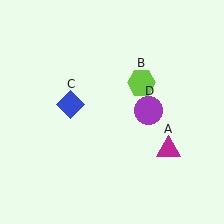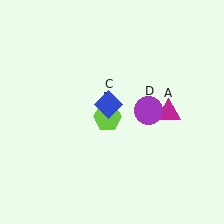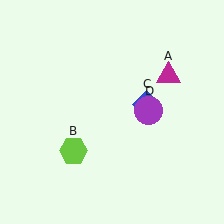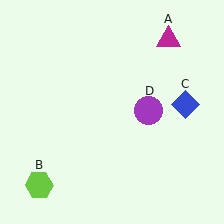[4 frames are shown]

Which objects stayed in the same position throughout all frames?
Purple circle (object D) remained stationary.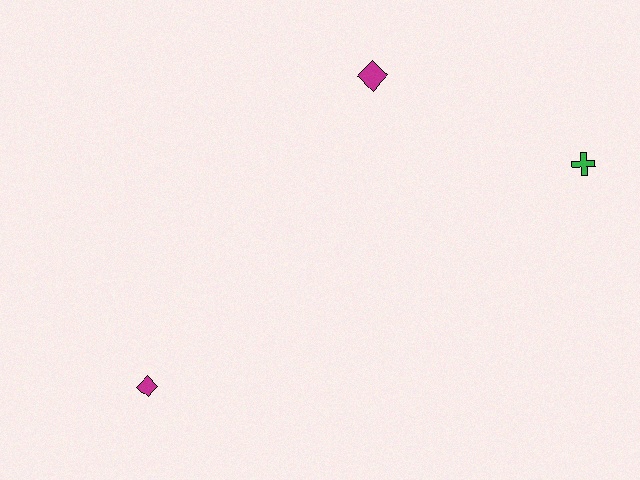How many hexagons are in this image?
There are no hexagons.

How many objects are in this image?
There are 3 objects.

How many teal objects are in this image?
There are no teal objects.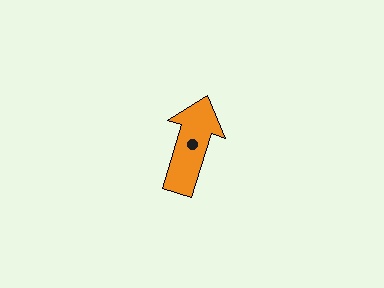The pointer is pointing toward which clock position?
Roughly 1 o'clock.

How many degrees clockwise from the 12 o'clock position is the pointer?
Approximately 17 degrees.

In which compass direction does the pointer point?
North.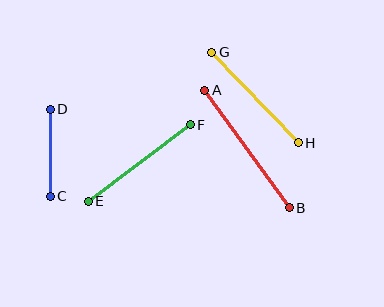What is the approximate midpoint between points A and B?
The midpoint is at approximately (247, 149) pixels.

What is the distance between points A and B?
The distance is approximately 145 pixels.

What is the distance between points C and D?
The distance is approximately 87 pixels.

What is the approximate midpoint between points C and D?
The midpoint is at approximately (50, 153) pixels.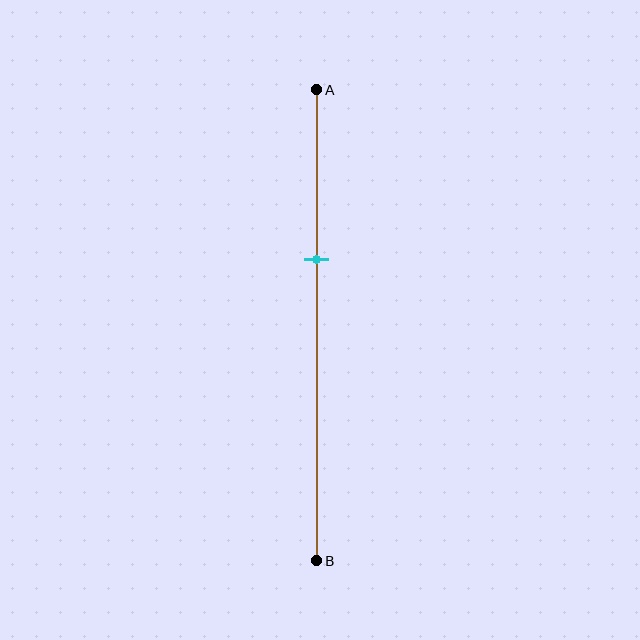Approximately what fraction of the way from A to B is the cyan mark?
The cyan mark is approximately 35% of the way from A to B.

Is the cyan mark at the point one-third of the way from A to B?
Yes, the mark is approximately at the one-third point.